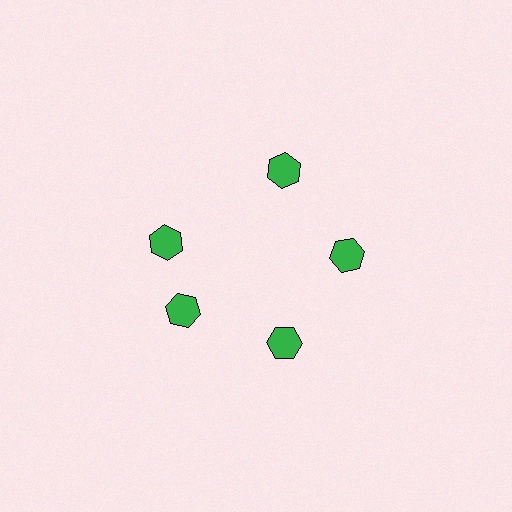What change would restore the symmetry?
The symmetry would be restored by rotating it back into even spacing with its neighbors so that all 5 hexagons sit at equal angles and equal distance from the center.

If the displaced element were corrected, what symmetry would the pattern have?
It would have 5-fold rotational symmetry — the pattern would map onto itself every 72 degrees.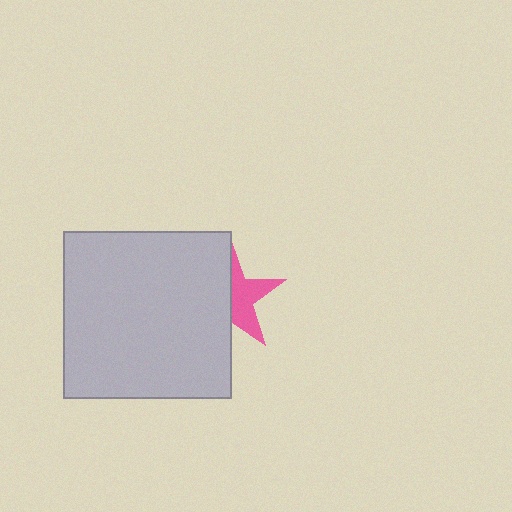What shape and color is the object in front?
The object in front is a light gray square.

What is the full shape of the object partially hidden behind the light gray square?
The partially hidden object is a pink star.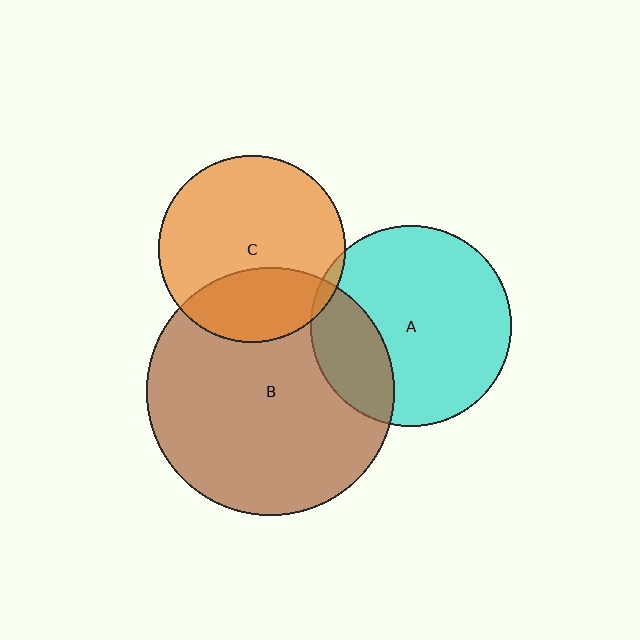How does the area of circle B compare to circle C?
Approximately 1.8 times.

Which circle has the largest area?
Circle B (brown).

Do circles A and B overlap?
Yes.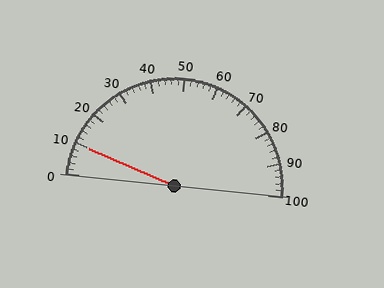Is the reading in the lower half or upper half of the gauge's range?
The reading is in the lower half of the range (0 to 100).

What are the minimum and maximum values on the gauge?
The gauge ranges from 0 to 100.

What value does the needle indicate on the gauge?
The needle indicates approximately 10.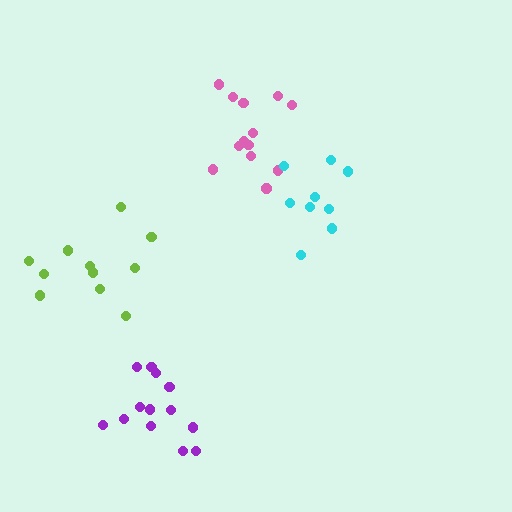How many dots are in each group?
Group 1: 13 dots, Group 2: 11 dots, Group 3: 13 dots, Group 4: 9 dots (46 total).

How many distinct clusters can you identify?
There are 4 distinct clusters.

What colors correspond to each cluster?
The clusters are colored: pink, lime, purple, cyan.